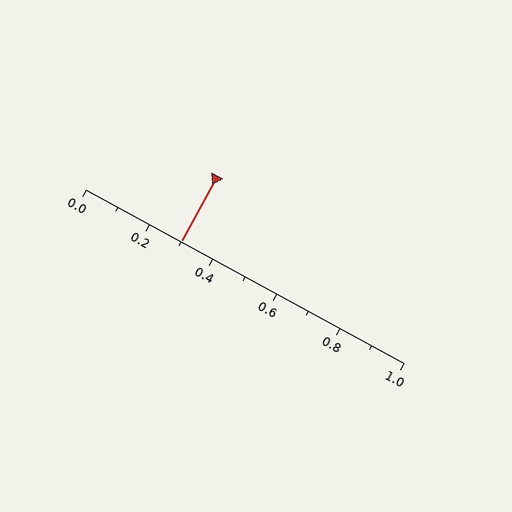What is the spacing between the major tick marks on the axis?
The major ticks are spaced 0.2 apart.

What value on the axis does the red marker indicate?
The marker indicates approximately 0.3.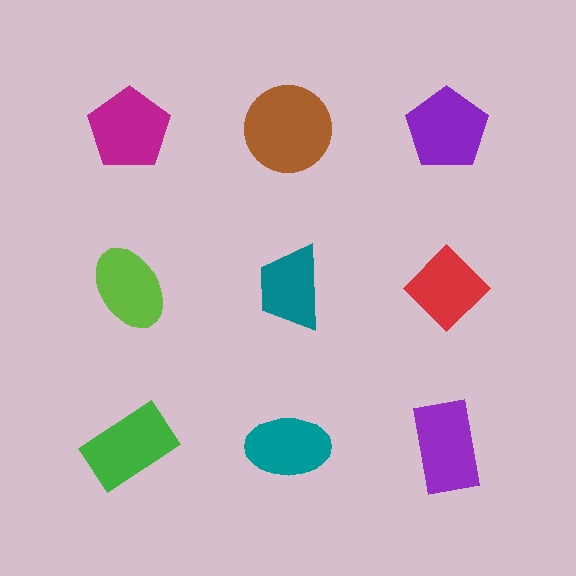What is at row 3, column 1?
A green rectangle.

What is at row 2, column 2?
A teal trapezoid.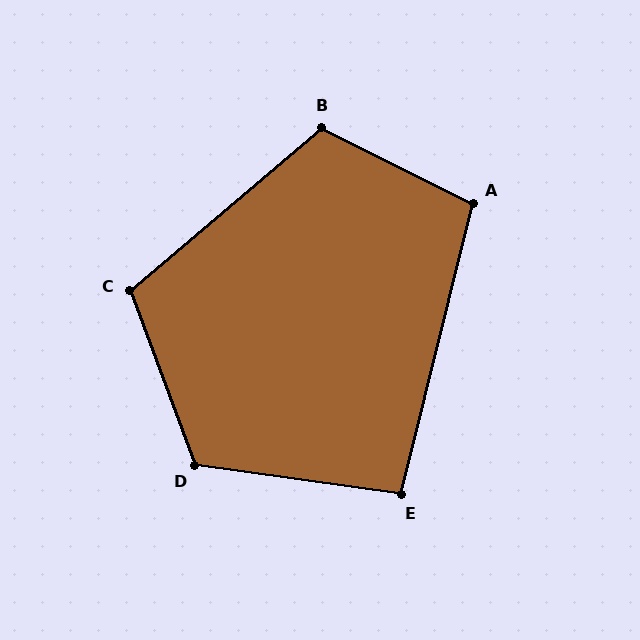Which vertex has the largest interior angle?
D, at approximately 118 degrees.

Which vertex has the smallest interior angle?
E, at approximately 96 degrees.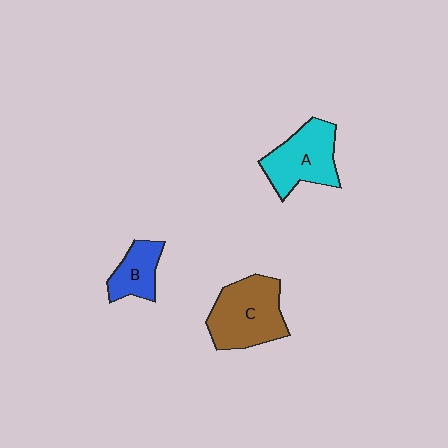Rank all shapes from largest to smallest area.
From largest to smallest: C (brown), A (cyan), B (blue).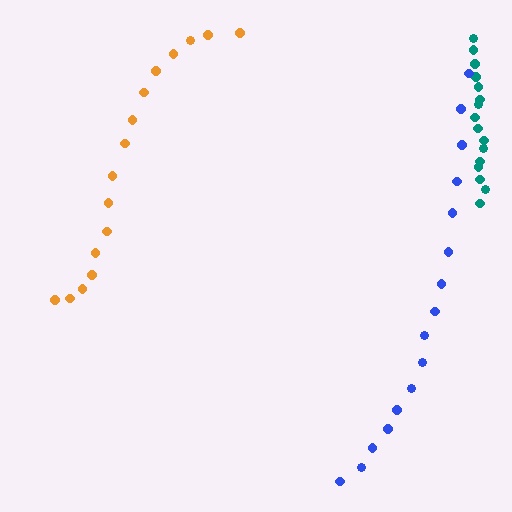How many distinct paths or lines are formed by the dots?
There are 3 distinct paths.